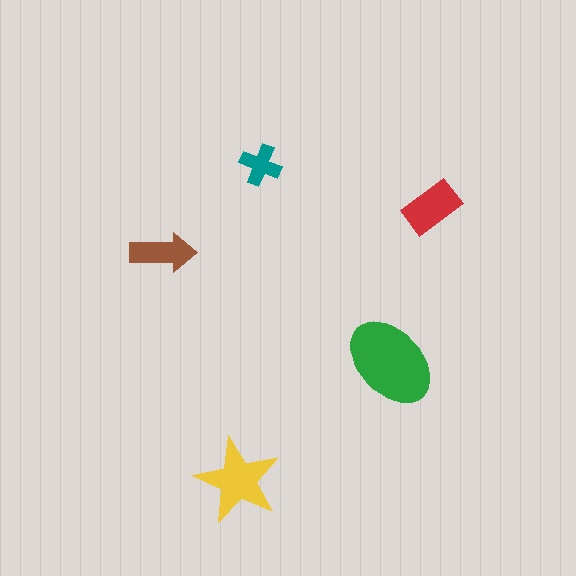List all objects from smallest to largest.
The teal cross, the brown arrow, the red rectangle, the yellow star, the green ellipse.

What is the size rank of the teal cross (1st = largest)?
5th.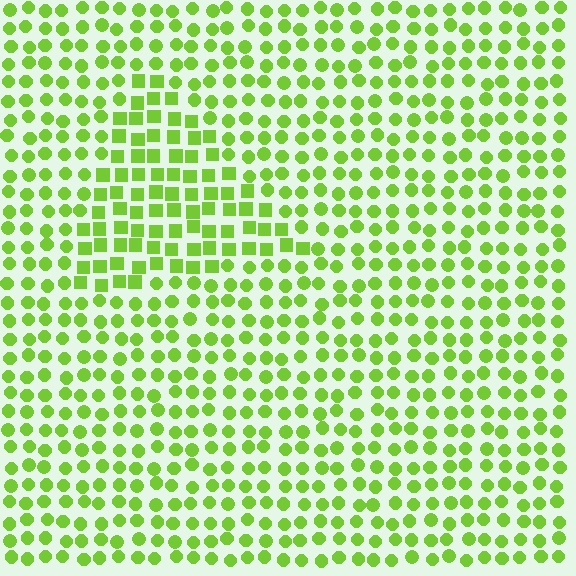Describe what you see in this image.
The image is filled with small lime elements arranged in a uniform grid. A triangle-shaped region contains squares, while the surrounding area contains circles. The boundary is defined purely by the change in element shape.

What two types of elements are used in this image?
The image uses squares inside the triangle region and circles outside it.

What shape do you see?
I see a triangle.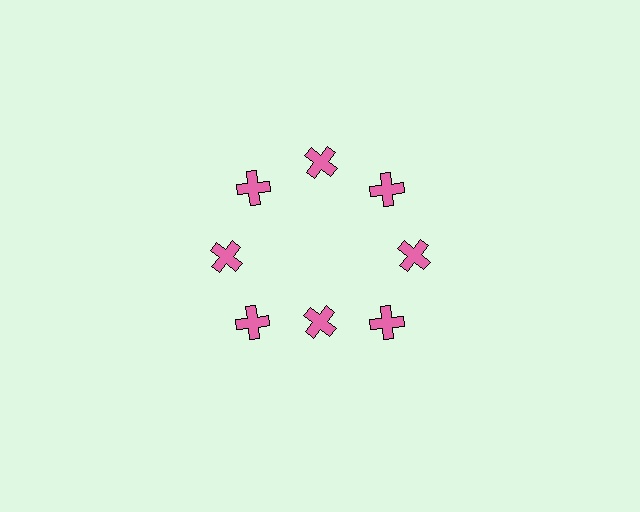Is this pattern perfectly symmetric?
No. The 8 pink crosses are arranged in a ring, but one element near the 6 o'clock position is pulled inward toward the center, breaking the 8-fold rotational symmetry.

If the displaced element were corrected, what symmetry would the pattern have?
It would have 8-fold rotational symmetry — the pattern would map onto itself every 45 degrees.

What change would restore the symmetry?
The symmetry would be restored by moving it outward, back onto the ring so that all 8 crosses sit at equal angles and equal distance from the center.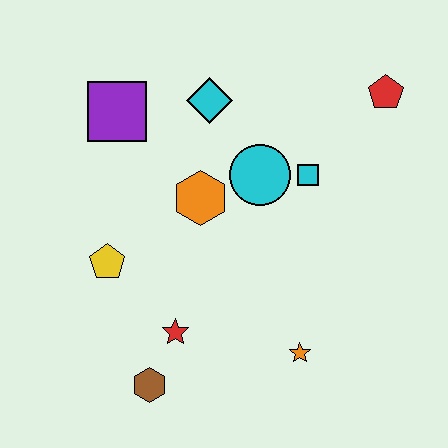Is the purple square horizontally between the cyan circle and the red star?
No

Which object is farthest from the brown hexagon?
The red pentagon is farthest from the brown hexagon.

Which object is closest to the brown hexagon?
The red star is closest to the brown hexagon.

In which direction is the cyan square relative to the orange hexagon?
The cyan square is to the right of the orange hexagon.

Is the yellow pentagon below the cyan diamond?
Yes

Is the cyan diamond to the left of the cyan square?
Yes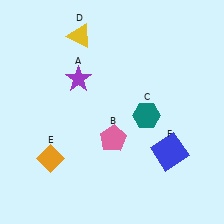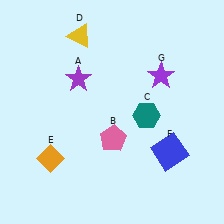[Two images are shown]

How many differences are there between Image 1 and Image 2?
There is 1 difference between the two images.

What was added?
A purple star (G) was added in Image 2.